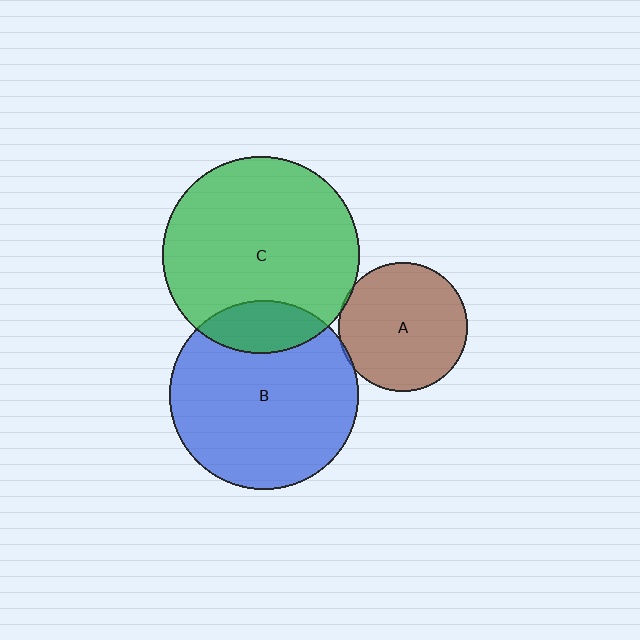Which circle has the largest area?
Circle C (green).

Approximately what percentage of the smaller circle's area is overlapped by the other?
Approximately 5%.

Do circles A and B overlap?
Yes.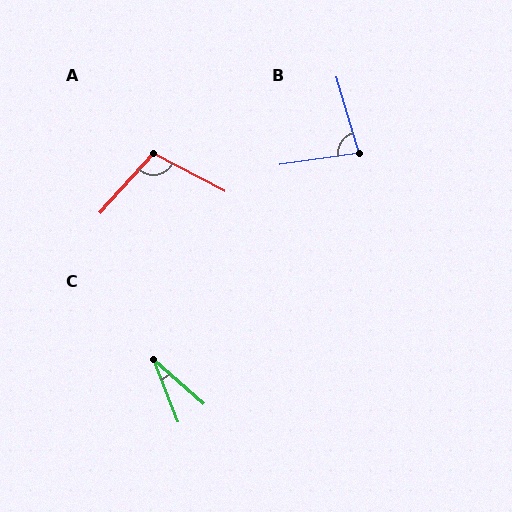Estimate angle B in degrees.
Approximately 82 degrees.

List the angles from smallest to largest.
C (27°), B (82°), A (104°).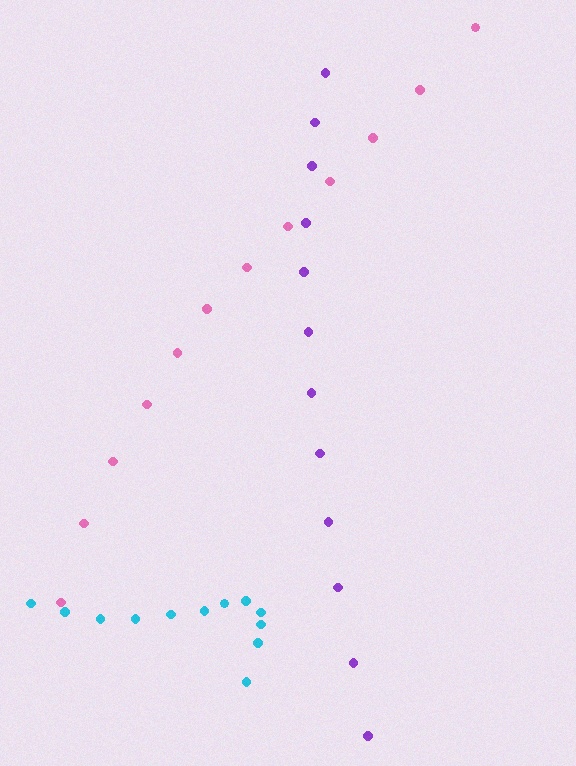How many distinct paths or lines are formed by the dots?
There are 3 distinct paths.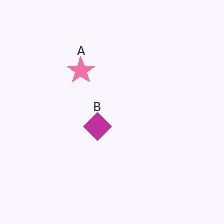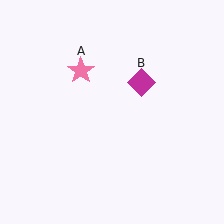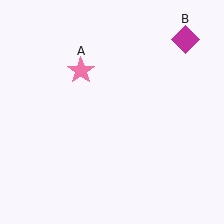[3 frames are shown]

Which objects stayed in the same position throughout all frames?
Pink star (object A) remained stationary.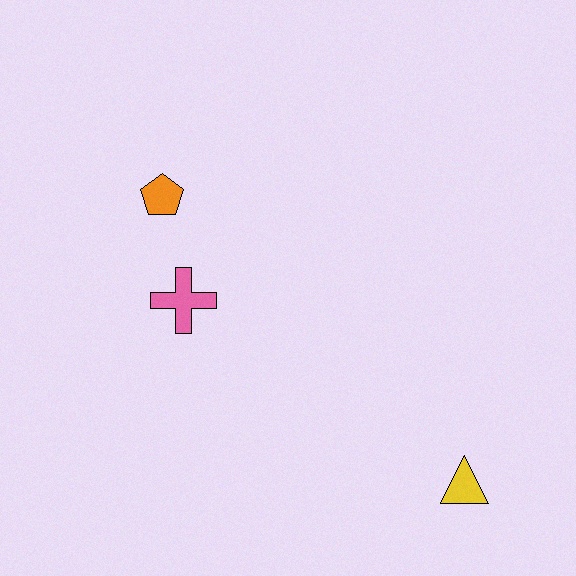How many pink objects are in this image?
There is 1 pink object.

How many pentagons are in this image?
There is 1 pentagon.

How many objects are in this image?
There are 3 objects.